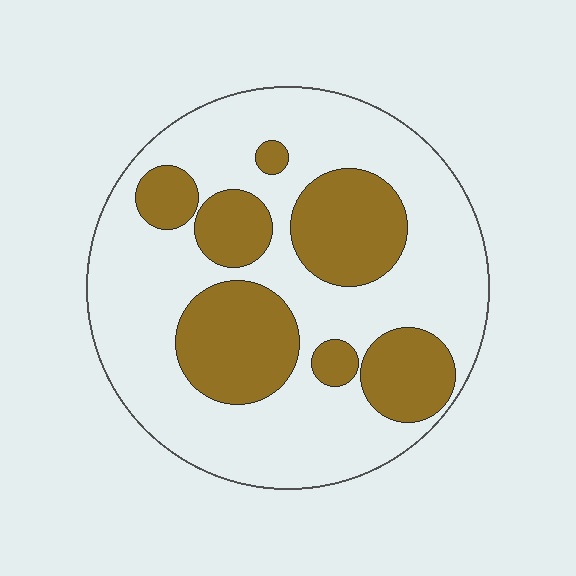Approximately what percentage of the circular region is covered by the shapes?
Approximately 30%.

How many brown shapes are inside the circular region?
7.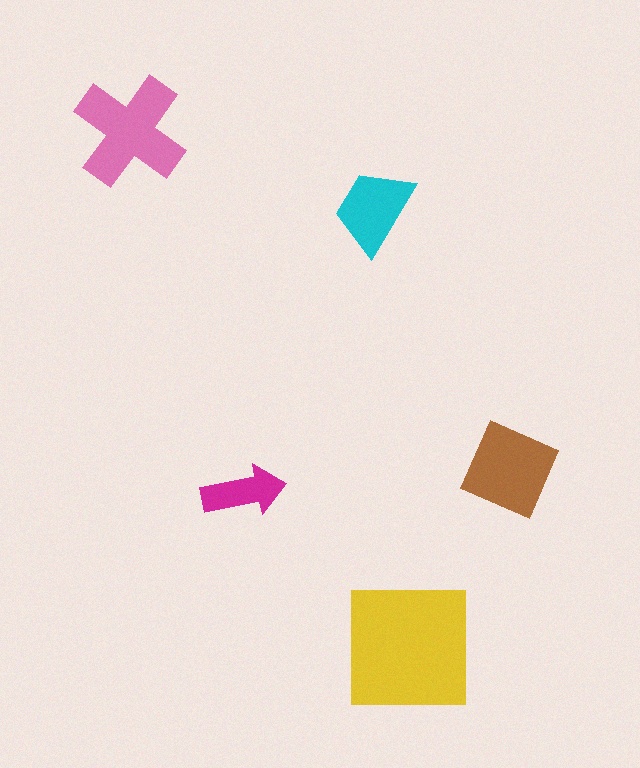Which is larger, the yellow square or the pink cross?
The yellow square.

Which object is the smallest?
The magenta arrow.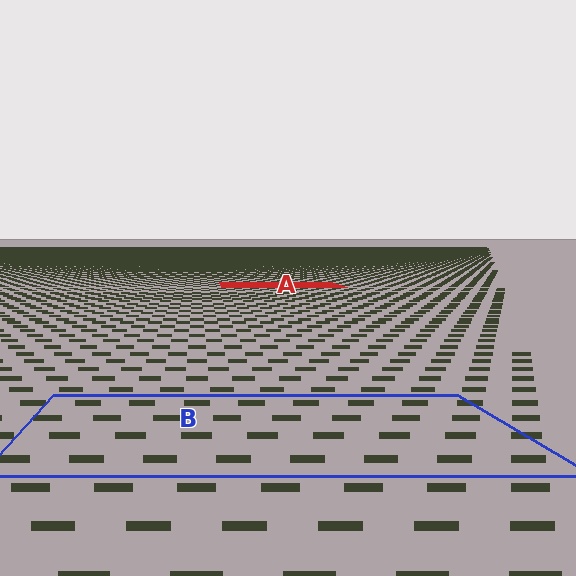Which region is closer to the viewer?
Region B is closer. The texture elements there are larger and more spread out.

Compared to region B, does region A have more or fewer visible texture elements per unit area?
Region A has more texture elements per unit area — they are packed more densely because it is farther away.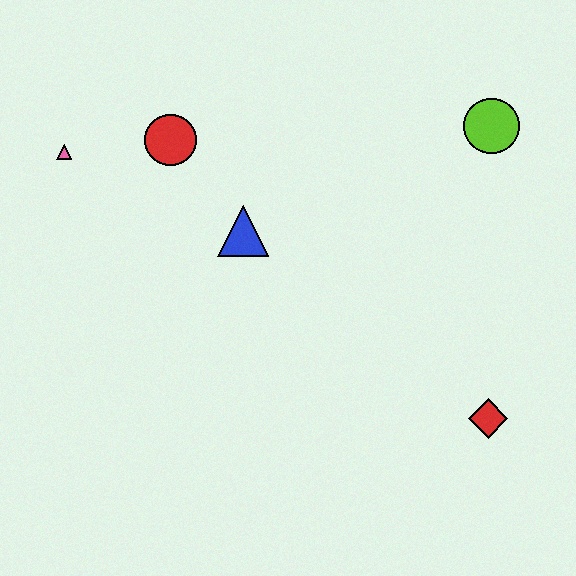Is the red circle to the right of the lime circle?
No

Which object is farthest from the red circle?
The red diamond is farthest from the red circle.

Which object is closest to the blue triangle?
The red circle is closest to the blue triangle.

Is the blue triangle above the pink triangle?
No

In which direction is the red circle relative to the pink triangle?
The red circle is to the right of the pink triangle.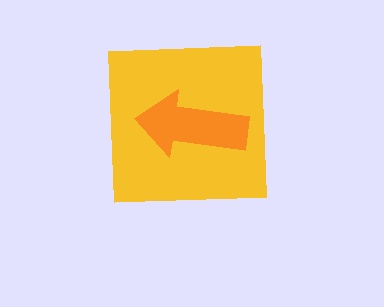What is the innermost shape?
The orange arrow.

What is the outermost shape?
The yellow square.